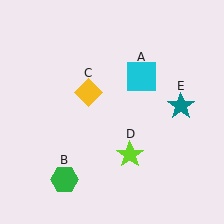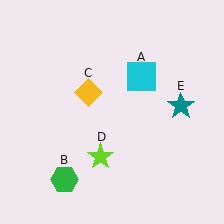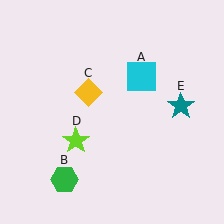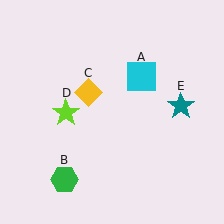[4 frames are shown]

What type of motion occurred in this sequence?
The lime star (object D) rotated clockwise around the center of the scene.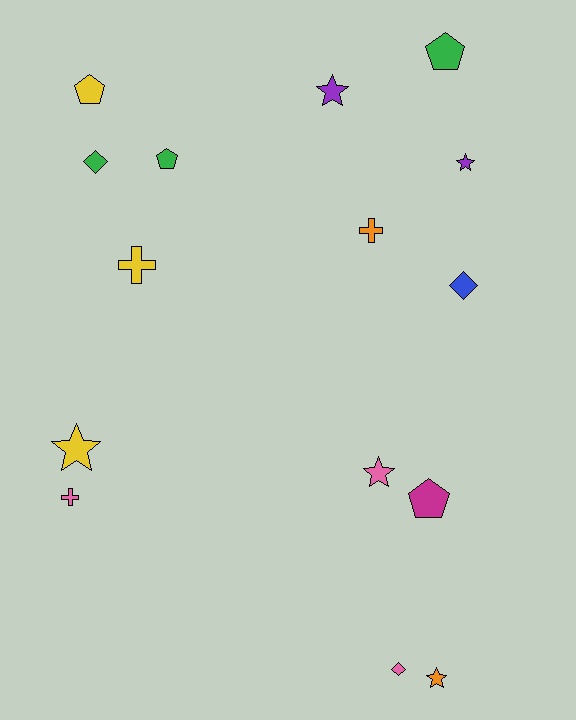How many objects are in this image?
There are 15 objects.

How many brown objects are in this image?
There are no brown objects.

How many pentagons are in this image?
There are 4 pentagons.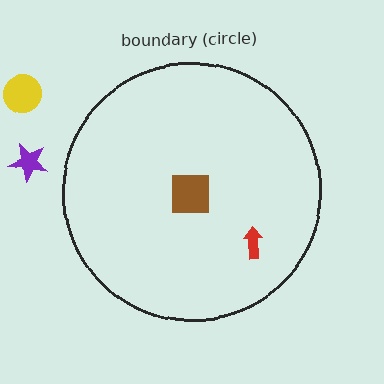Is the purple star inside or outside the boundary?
Outside.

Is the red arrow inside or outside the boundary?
Inside.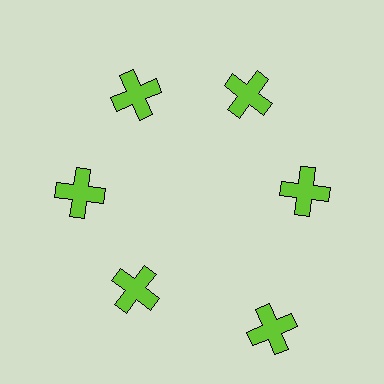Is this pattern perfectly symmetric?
No. The 6 lime crosses are arranged in a ring, but one element near the 5 o'clock position is pushed outward from the center, breaking the 6-fold rotational symmetry.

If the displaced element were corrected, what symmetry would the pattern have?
It would have 6-fold rotational symmetry — the pattern would map onto itself every 60 degrees.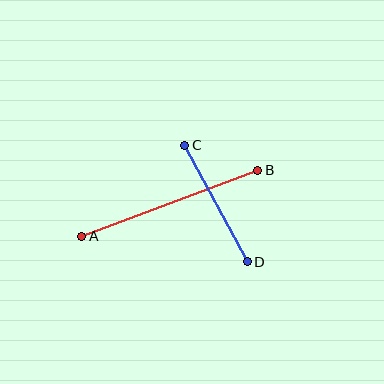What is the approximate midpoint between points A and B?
The midpoint is at approximately (170, 203) pixels.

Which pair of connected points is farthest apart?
Points A and B are farthest apart.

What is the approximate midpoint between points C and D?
The midpoint is at approximately (216, 203) pixels.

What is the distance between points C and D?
The distance is approximately 132 pixels.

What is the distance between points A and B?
The distance is approximately 188 pixels.